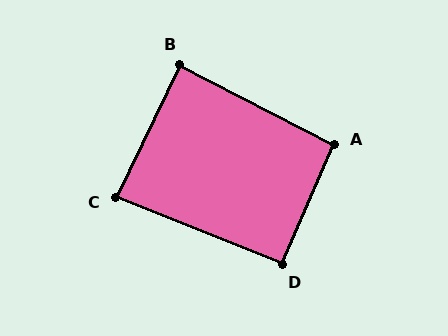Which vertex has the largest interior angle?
A, at approximately 94 degrees.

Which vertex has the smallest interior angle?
C, at approximately 86 degrees.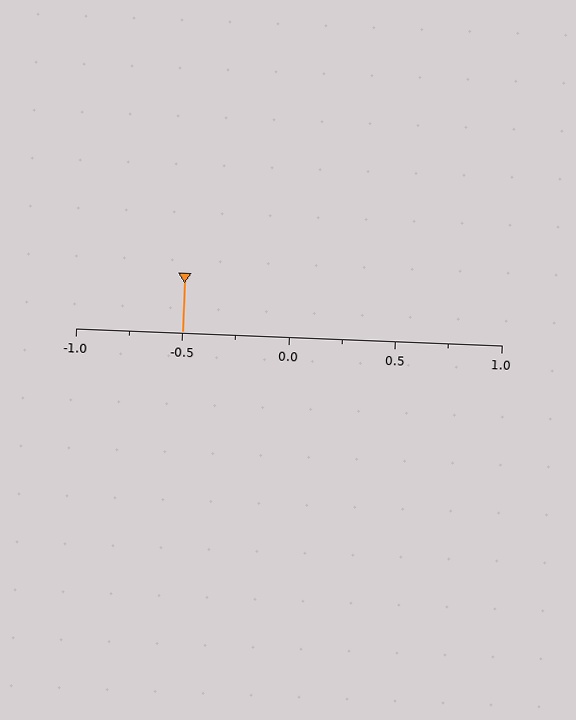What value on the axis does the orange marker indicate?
The marker indicates approximately -0.5.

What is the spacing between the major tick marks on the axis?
The major ticks are spaced 0.5 apart.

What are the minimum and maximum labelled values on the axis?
The axis runs from -1.0 to 1.0.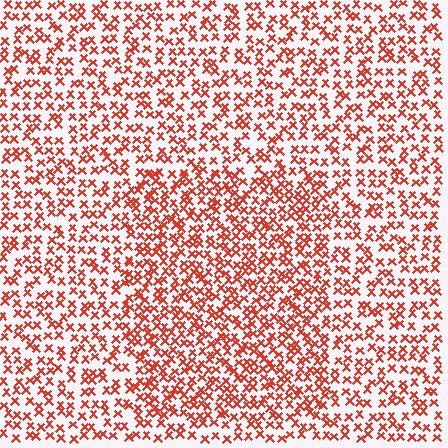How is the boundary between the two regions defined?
The boundary is defined by a change in element density (approximately 1.5x ratio). All elements are the same color, size, and shape.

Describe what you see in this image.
The image contains small red elements arranged at two different densities. A rectangle-shaped region is visible where the elements are more densely packed than the surrounding area.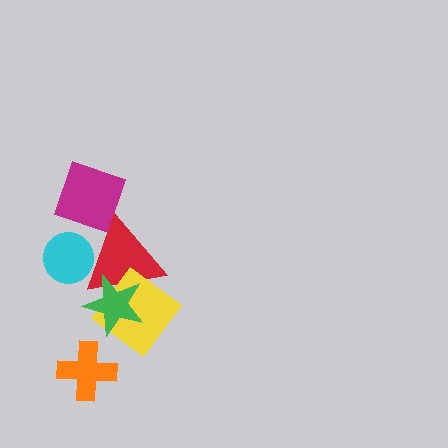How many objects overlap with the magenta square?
0 objects overlap with the magenta square.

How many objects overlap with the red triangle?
3 objects overlap with the red triangle.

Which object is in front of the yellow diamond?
The green star is in front of the yellow diamond.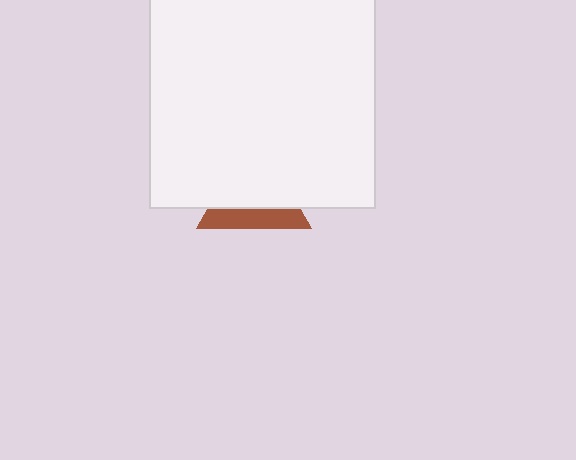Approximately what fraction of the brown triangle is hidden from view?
Roughly 65% of the brown triangle is hidden behind the white rectangle.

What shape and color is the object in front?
The object in front is a white rectangle.